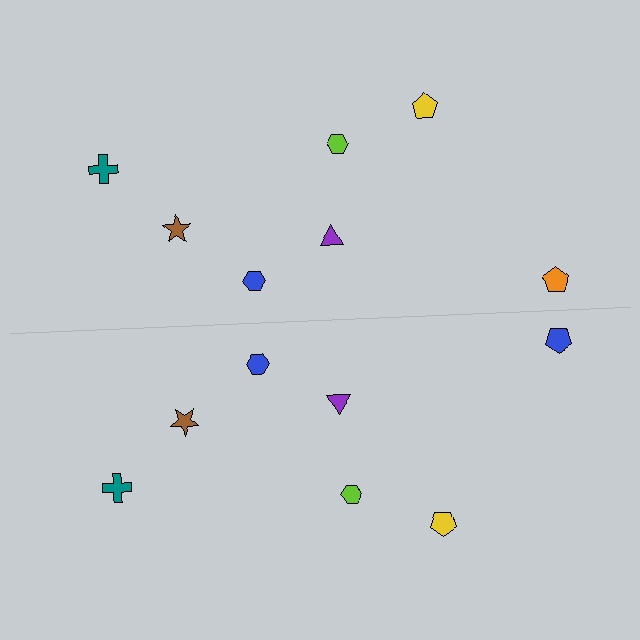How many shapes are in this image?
There are 14 shapes in this image.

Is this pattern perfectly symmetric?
No, the pattern is not perfectly symmetric. The blue pentagon on the bottom side breaks the symmetry — its mirror counterpart is orange.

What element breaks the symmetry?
The blue pentagon on the bottom side breaks the symmetry — its mirror counterpart is orange.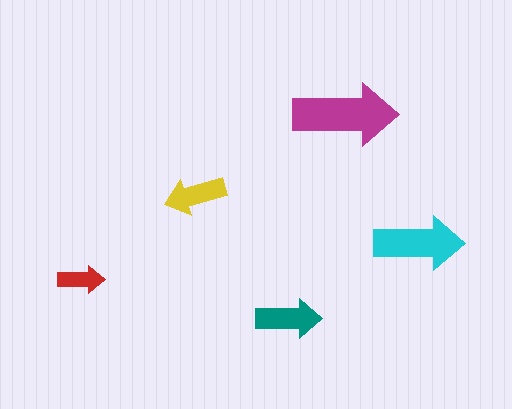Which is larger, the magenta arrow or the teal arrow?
The magenta one.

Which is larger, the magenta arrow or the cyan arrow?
The magenta one.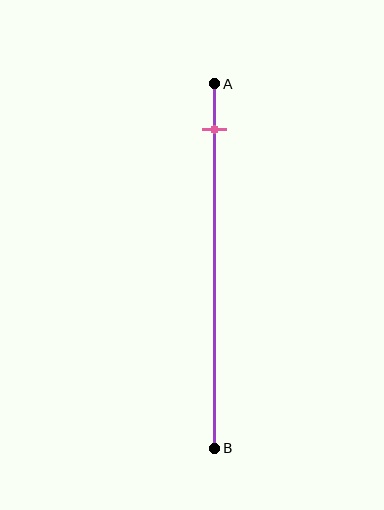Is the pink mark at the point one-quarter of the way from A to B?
No, the mark is at about 15% from A, not at the 25% one-quarter point.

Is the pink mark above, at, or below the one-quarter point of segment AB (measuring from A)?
The pink mark is above the one-quarter point of segment AB.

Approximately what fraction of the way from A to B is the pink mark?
The pink mark is approximately 15% of the way from A to B.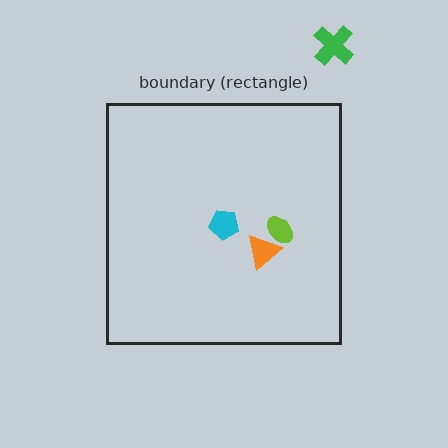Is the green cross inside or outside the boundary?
Outside.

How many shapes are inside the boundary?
3 inside, 1 outside.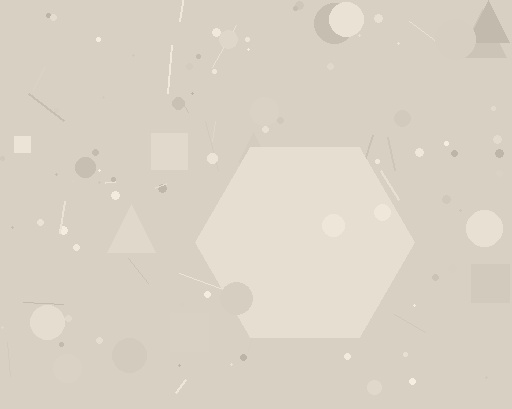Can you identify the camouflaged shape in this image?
The camouflaged shape is a hexagon.